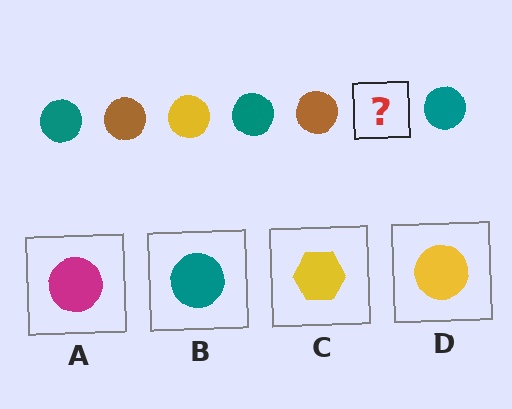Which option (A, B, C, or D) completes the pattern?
D.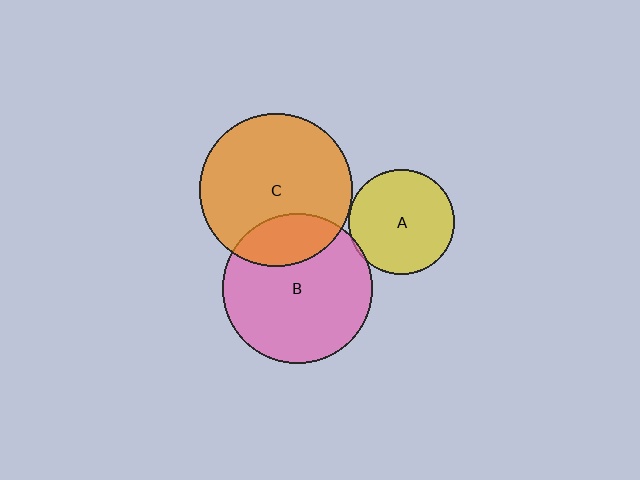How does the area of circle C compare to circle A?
Approximately 2.1 times.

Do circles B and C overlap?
Yes.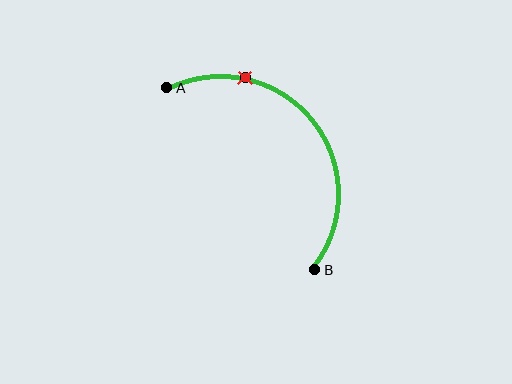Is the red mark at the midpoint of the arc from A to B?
No. The red mark lies on the arc but is closer to endpoint A. The arc midpoint would be at the point on the curve equidistant along the arc from both A and B.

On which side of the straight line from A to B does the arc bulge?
The arc bulges above and to the right of the straight line connecting A and B.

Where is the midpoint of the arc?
The arc midpoint is the point on the curve farthest from the straight line joining A and B. It sits above and to the right of that line.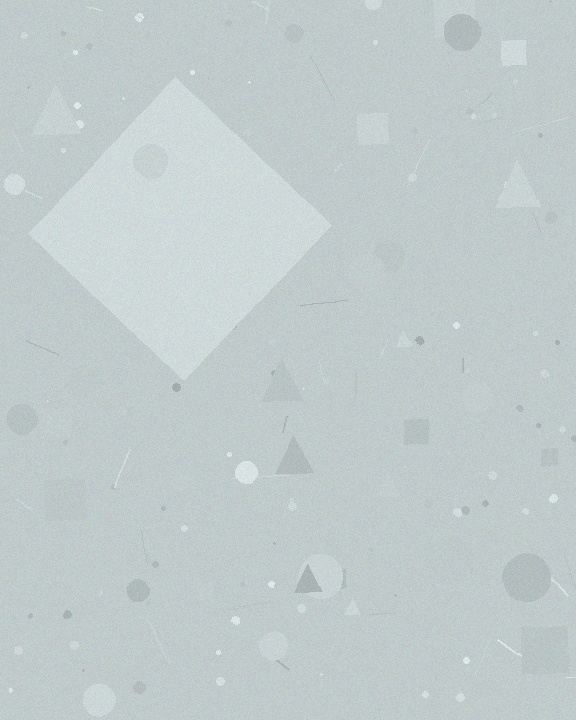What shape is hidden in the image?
A diamond is hidden in the image.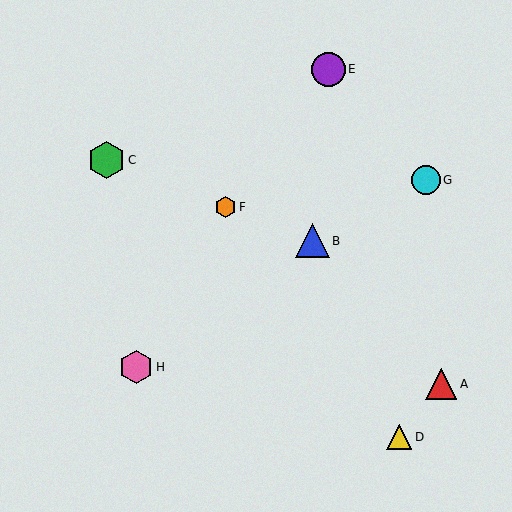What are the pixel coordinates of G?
Object G is at (426, 180).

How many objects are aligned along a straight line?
3 objects (B, C, F) are aligned along a straight line.